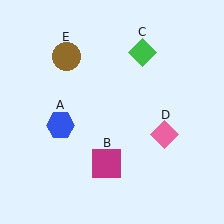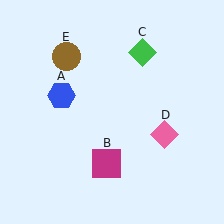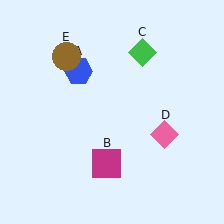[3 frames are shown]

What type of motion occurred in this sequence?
The blue hexagon (object A) rotated clockwise around the center of the scene.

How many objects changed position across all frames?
1 object changed position: blue hexagon (object A).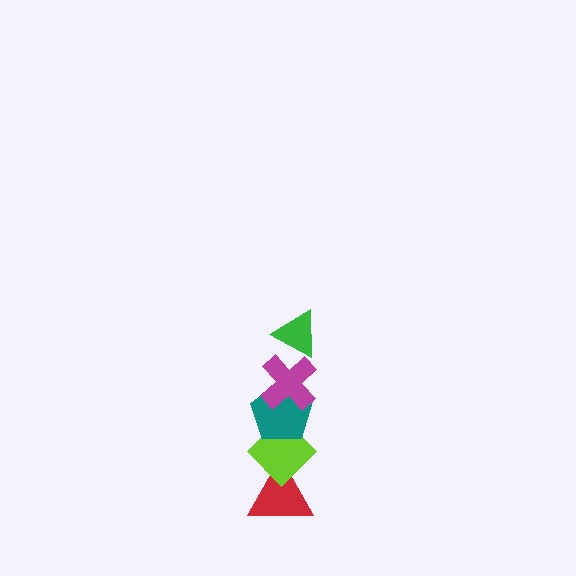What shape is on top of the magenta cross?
The green triangle is on top of the magenta cross.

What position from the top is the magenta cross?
The magenta cross is 2nd from the top.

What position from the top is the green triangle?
The green triangle is 1st from the top.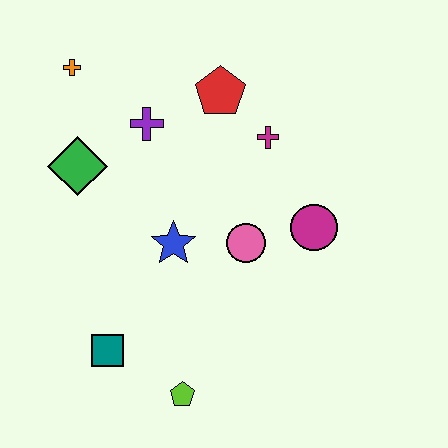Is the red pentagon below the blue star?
No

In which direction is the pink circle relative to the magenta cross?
The pink circle is below the magenta cross.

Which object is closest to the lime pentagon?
The teal square is closest to the lime pentagon.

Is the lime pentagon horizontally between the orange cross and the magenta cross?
Yes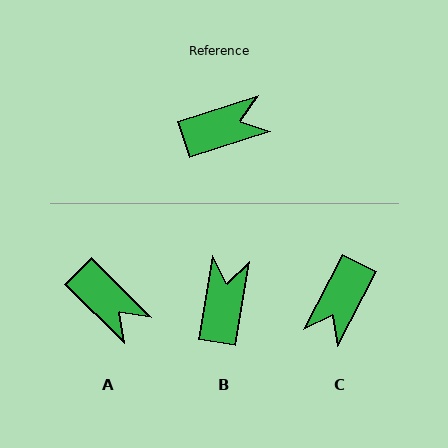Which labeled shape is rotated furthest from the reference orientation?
C, about 136 degrees away.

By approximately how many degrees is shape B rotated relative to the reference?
Approximately 62 degrees counter-clockwise.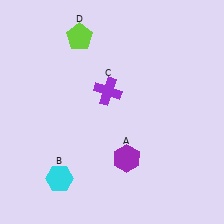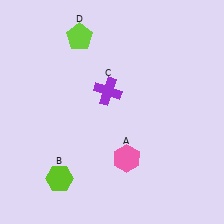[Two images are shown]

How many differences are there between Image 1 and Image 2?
There are 2 differences between the two images.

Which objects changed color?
A changed from purple to pink. B changed from cyan to lime.